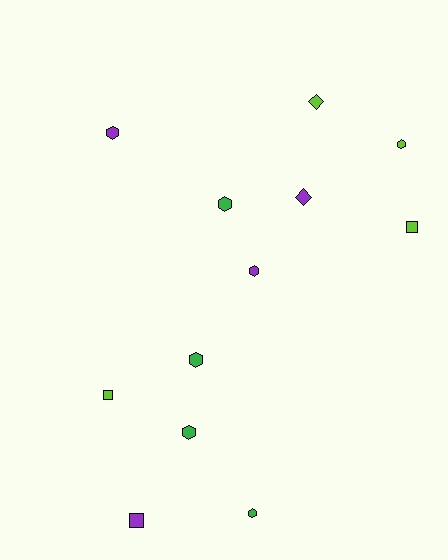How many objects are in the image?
There are 12 objects.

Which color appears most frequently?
Purple, with 4 objects.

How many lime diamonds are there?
There is 1 lime diamond.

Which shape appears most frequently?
Hexagon, with 7 objects.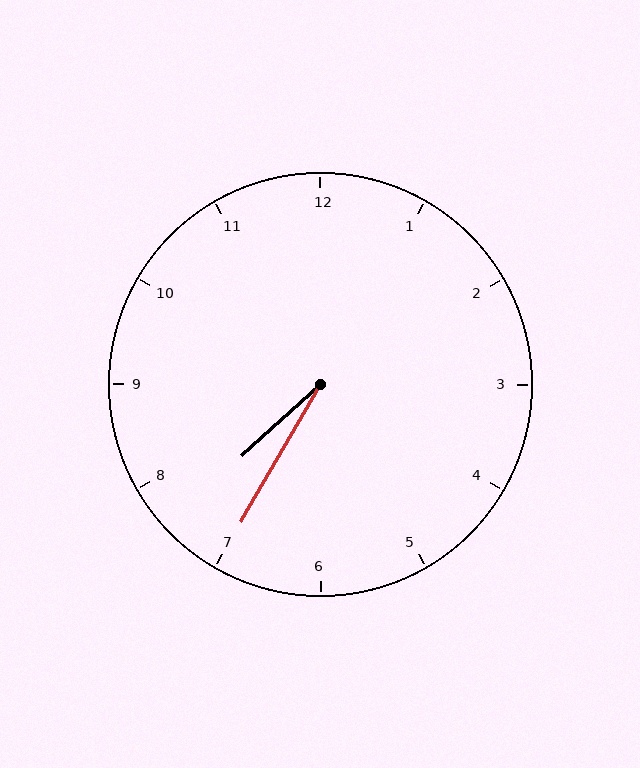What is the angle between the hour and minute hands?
Approximately 18 degrees.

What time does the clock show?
7:35.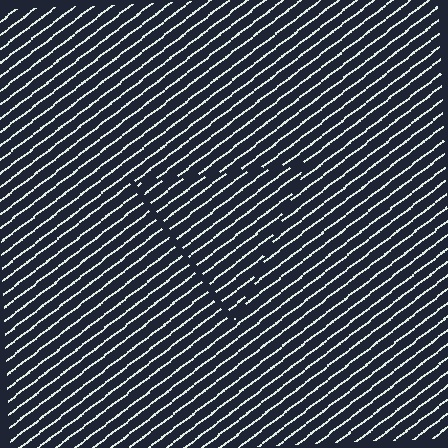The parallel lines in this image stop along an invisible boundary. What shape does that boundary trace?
An illusory triangle. The interior of the shape contains the same grating, shifted by half a period — the contour is defined by the phase discontinuity where line-ends from the inner and outer gratings abut.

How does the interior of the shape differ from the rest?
The interior of the shape contains the same grating, shifted by half a period — the contour is defined by the phase discontinuity where line-ends from the inner and outer gratings abut.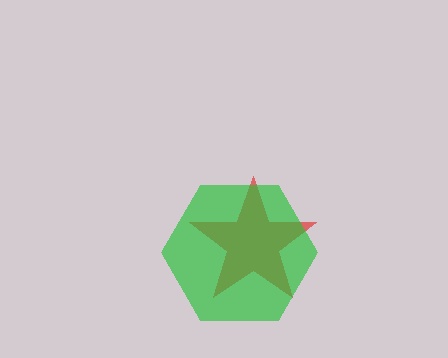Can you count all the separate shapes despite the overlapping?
Yes, there are 2 separate shapes.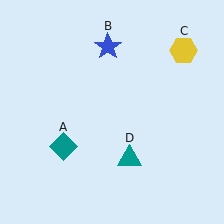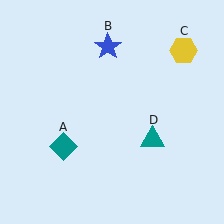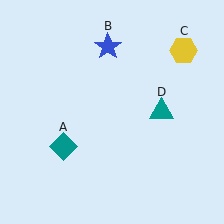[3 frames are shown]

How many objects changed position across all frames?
1 object changed position: teal triangle (object D).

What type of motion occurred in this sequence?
The teal triangle (object D) rotated counterclockwise around the center of the scene.